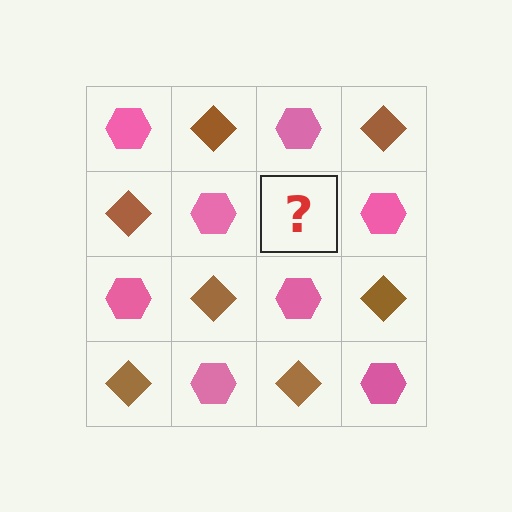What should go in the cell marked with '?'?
The missing cell should contain a brown diamond.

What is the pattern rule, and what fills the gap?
The rule is that it alternates pink hexagon and brown diamond in a checkerboard pattern. The gap should be filled with a brown diamond.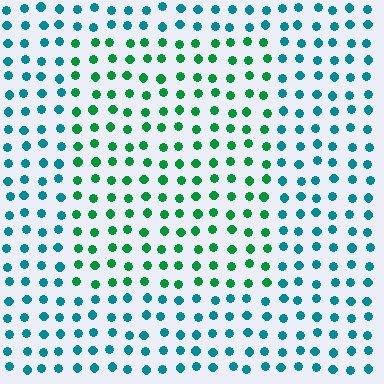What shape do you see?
I see a rectangle.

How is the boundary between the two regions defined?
The boundary is defined purely by a slight shift in hue (about 44 degrees). Spacing, size, and orientation are identical on both sides.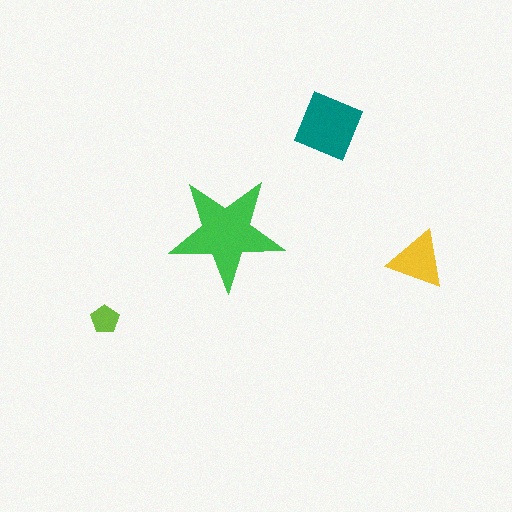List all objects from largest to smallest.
The green star, the teal diamond, the yellow triangle, the lime pentagon.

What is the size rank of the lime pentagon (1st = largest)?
4th.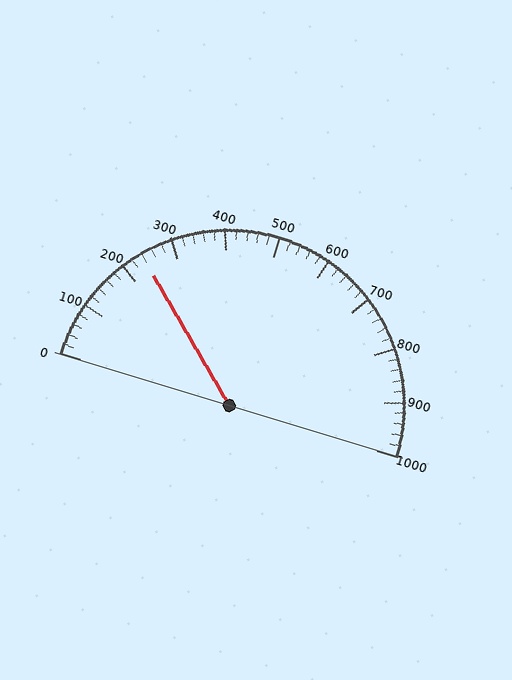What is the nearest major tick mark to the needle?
The nearest major tick mark is 200.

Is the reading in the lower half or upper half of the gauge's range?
The reading is in the lower half of the range (0 to 1000).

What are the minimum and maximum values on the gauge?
The gauge ranges from 0 to 1000.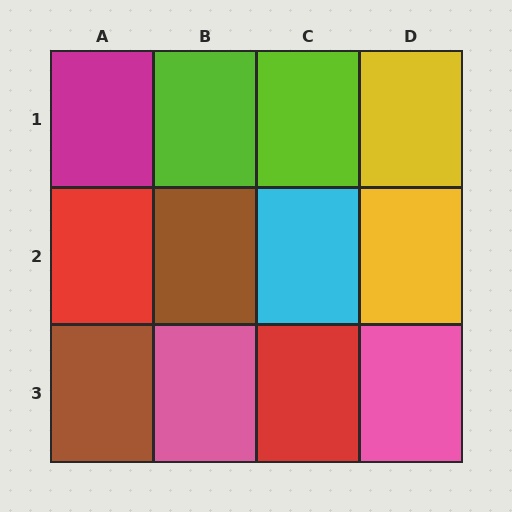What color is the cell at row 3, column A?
Brown.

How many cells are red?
2 cells are red.